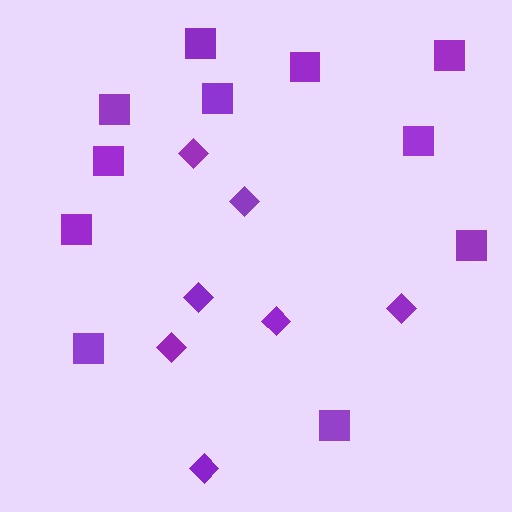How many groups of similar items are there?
There are 2 groups: one group of squares (11) and one group of diamonds (7).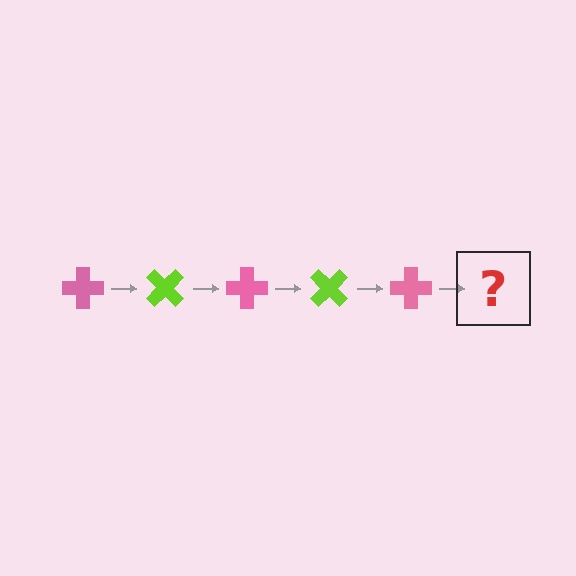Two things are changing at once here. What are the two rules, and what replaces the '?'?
The two rules are that it rotates 45 degrees each step and the color cycles through pink and lime. The '?' should be a lime cross, rotated 225 degrees from the start.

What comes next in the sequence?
The next element should be a lime cross, rotated 225 degrees from the start.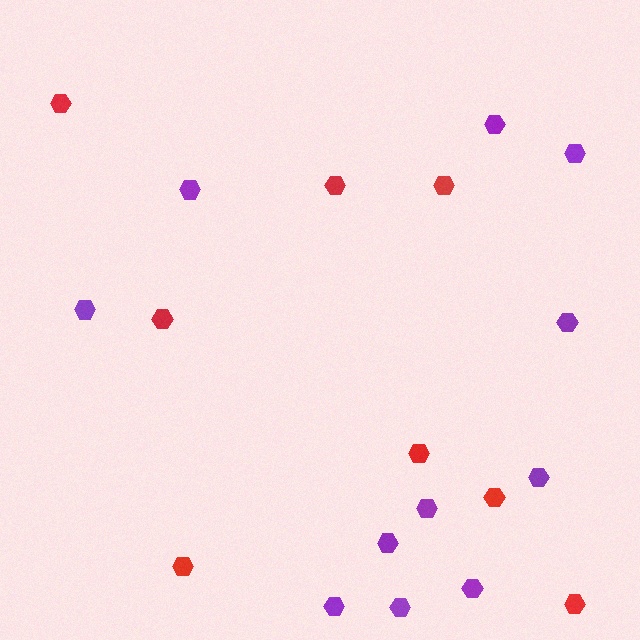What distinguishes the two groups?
There are 2 groups: one group of purple hexagons (11) and one group of red hexagons (8).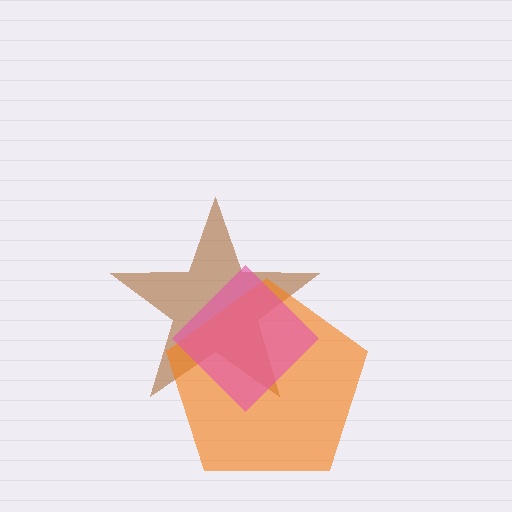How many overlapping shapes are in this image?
There are 3 overlapping shapes in the image.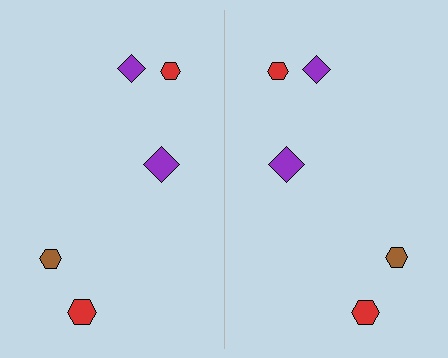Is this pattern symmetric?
Yes, this pattern has bilateral (reflection) symmetry.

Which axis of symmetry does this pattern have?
The pattern has a vertical axis of symmetry running through the center of the image.